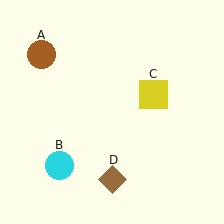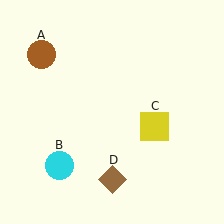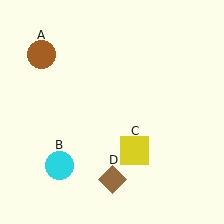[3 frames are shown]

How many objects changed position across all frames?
1 object changed position: yellow square (object C).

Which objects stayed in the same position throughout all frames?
Brown circle (object A) and cyan circle (object B) and brown diamond (object D) remained stationary.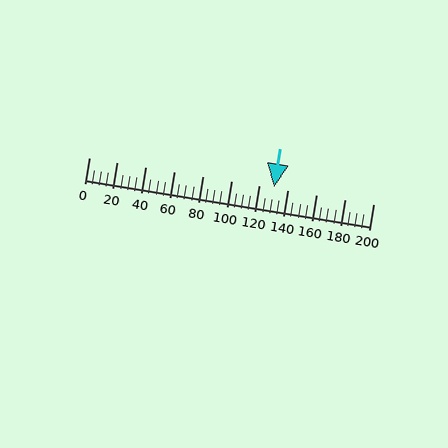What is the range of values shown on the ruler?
The ruler shows values from 0 to 200.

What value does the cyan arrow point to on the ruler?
The cyan arrow points to approximately 130.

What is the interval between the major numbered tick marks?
The major tick marks are spaced 20 units apart.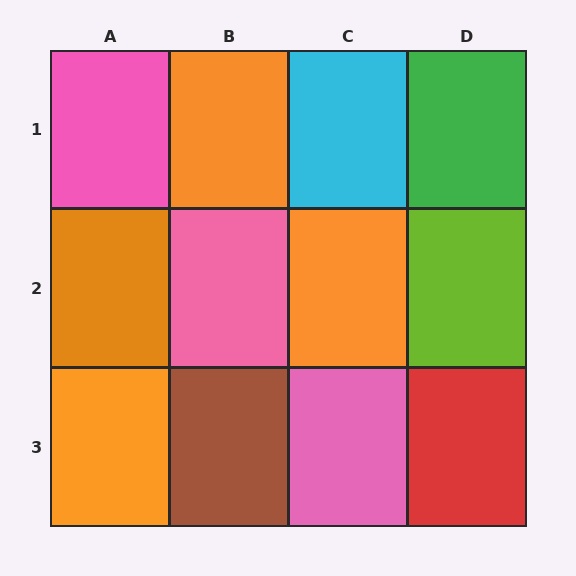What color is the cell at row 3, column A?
Orange.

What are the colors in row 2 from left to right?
Orange, pink, orange, lime.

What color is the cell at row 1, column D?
Green.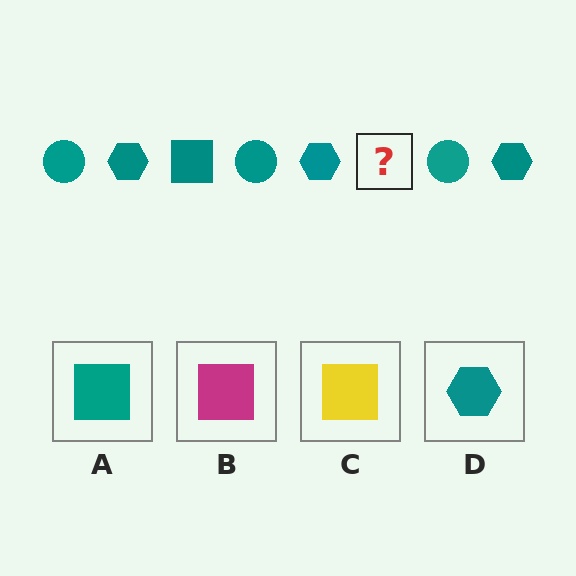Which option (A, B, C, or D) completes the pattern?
A.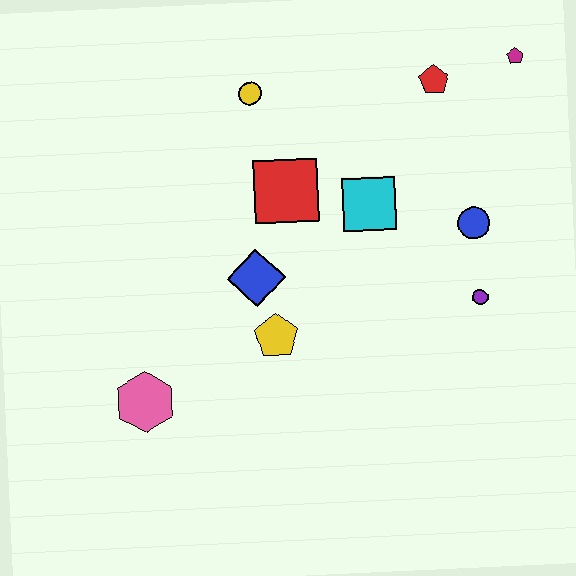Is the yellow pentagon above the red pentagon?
No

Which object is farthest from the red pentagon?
The pink hexagon is farthest from the red pentagon.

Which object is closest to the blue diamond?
The yellow pentagon is closest to the blue diamond.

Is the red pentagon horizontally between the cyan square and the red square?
No